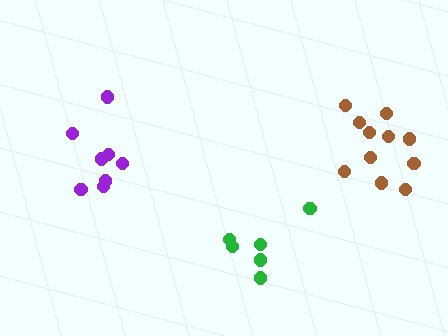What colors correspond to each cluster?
The clusters are colored: brown, green, purple.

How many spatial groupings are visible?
There are 3 spatial groupings.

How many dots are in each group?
Group 1: 11 dots, Group 2: 6 dots, Group 3: 8 dots (25 total).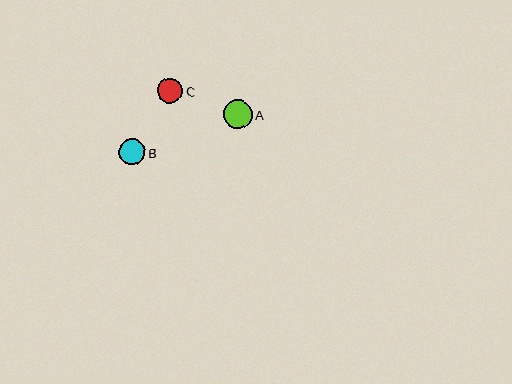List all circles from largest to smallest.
From largest to smallest: A, B, C.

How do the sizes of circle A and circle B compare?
Circle A and circle B are approximately the same size.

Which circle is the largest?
Circle A is the largest with a size of approximately 29 pixels.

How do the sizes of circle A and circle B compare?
Circle A and circle B are approximately the same size.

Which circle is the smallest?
Circle C is the smallest with a size of approximately 25 pixels.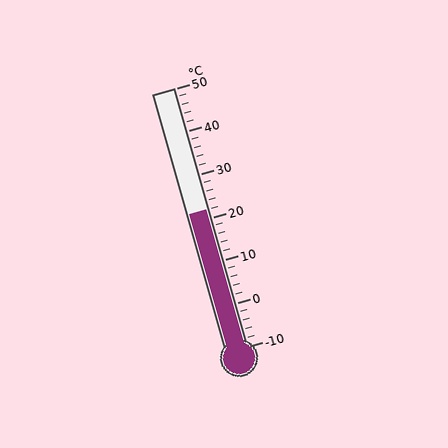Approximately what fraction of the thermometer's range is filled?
The thermometer is filled to approximately 55% of its range.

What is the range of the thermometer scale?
The thermometer scale ranges from -10°C to 50°C.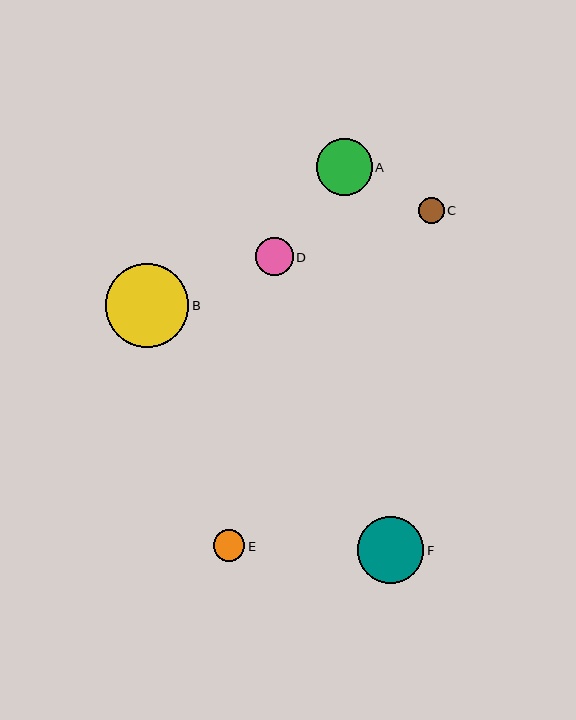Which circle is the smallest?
Circle C is the smallest with a size of approximately 26 pixels.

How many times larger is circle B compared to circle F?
Circle B is approximately 1.3 times the size of circle F.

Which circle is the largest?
Circle B is the largest with a size of approximately 83 pixels.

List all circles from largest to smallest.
From largest to smallest: B, F, A, D, E, C.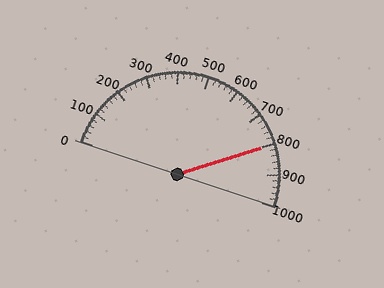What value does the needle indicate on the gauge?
The needle indicates approximately 800.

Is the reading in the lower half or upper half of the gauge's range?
The reading is in the upper half of the range (0 to 1000).